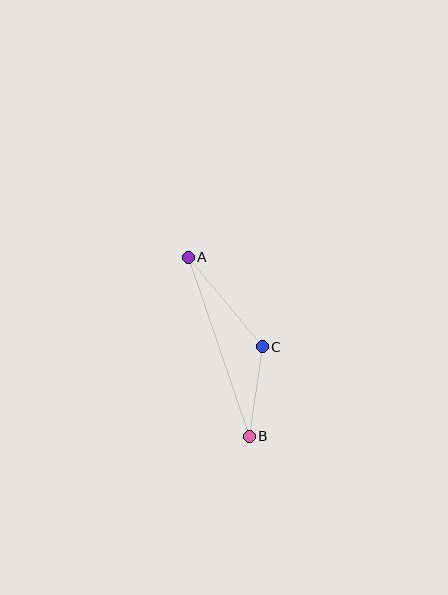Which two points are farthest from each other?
Points A and B are farthest from each other.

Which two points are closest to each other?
Points B and C are closest to each other.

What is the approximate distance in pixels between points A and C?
The distance between A and C is approximately 116 pixels.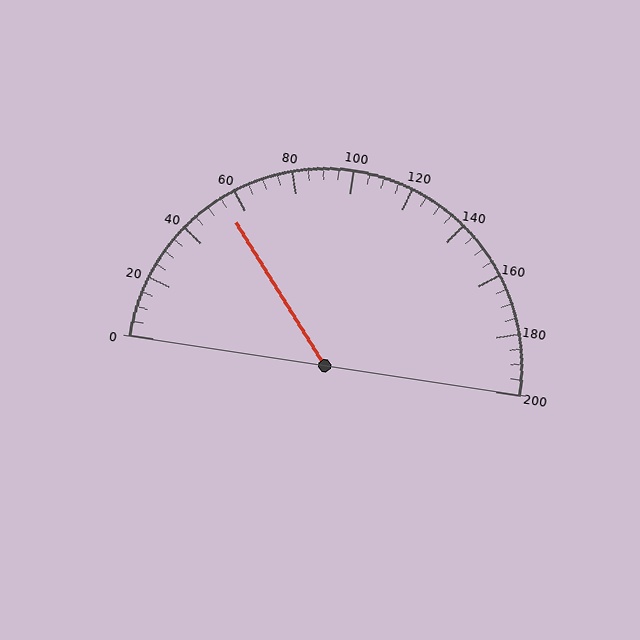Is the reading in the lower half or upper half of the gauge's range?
The reading is in the lower half of the range (0 to 200).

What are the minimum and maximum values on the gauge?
The gauge ranges from 0 to 200.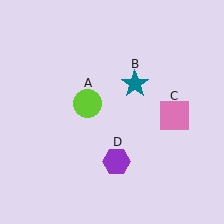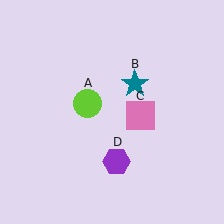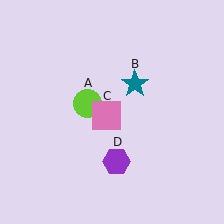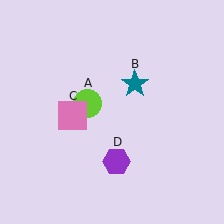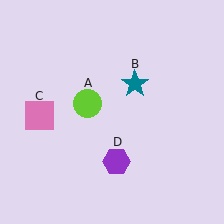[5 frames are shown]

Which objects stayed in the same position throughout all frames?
Lime circle (object A) and teal star (object B) and purple hexagon (object D) remained stationary.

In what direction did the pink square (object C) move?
The pink square (object C) moved left.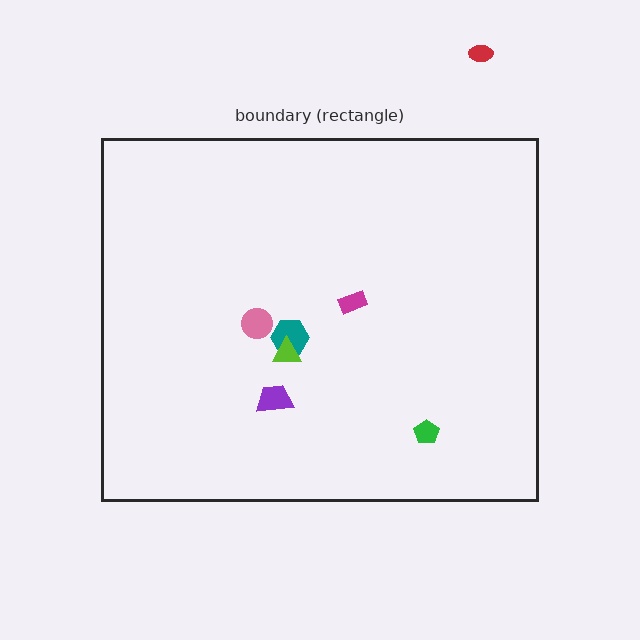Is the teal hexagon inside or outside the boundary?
Inside.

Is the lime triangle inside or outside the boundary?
Inside.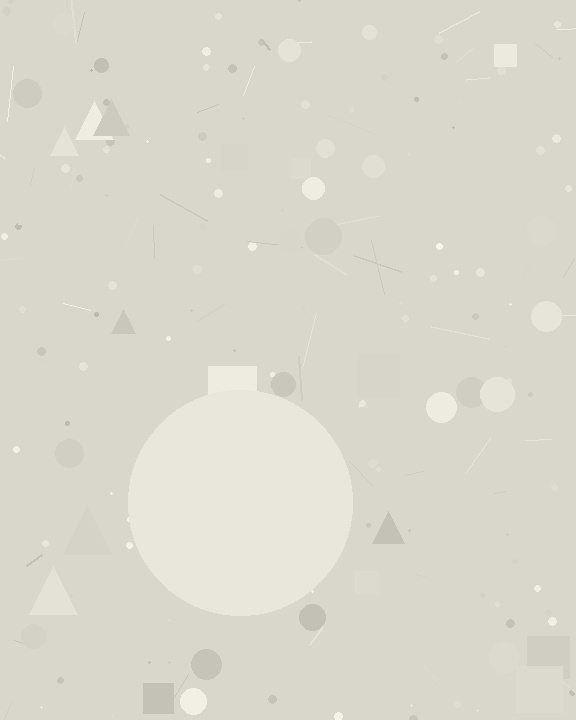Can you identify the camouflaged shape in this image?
The camouflaged shape is a circle.